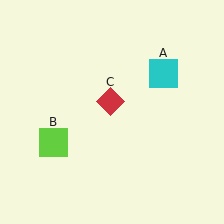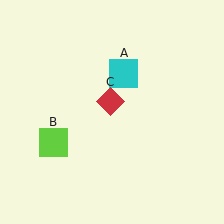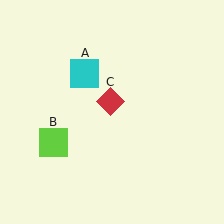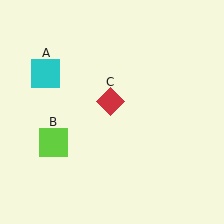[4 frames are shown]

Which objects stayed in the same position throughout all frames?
Lime square (object B) and red diamond (object C) remained stationary.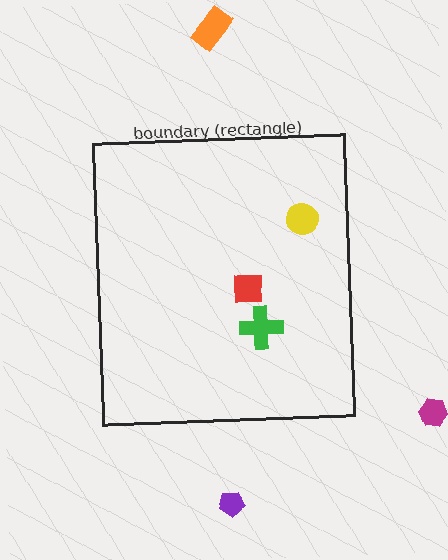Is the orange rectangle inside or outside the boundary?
Outside.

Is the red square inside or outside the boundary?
Inside.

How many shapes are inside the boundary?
3 inside, 3 outside.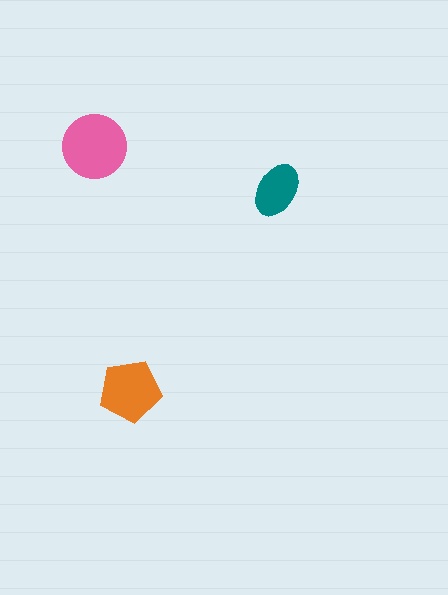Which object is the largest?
The pink circle.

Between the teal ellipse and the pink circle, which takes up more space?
The pink circle.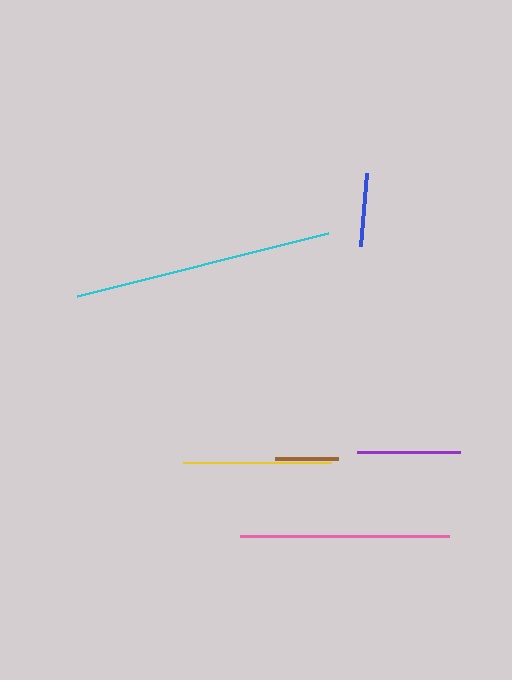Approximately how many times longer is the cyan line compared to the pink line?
The cyan line is approximately 1.2 times the length of the pink line.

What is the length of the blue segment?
The blue segment is approximately 73 pixels long.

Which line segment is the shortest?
The brown line is the shortest at approximately 63 pixels.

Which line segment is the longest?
The cyan line is the longest at approximately 259 pixels.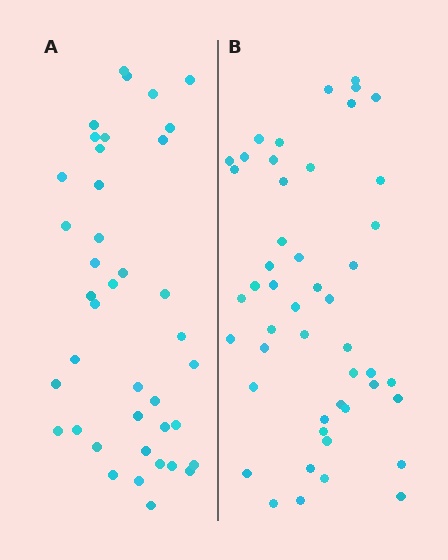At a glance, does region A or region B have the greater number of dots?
Region B (the right region) has more dots.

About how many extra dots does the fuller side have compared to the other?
Region B has roughly 8 or so more dots than region A.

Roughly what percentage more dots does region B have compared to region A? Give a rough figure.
About 20% more.